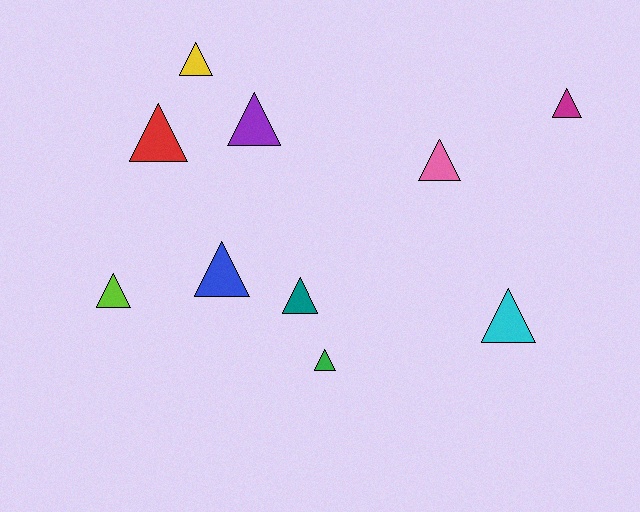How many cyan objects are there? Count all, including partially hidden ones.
There is 1 cyan object.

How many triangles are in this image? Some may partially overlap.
There are 10 triangles.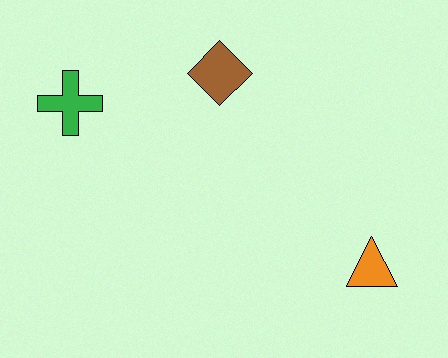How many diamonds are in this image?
There is 1 diamond.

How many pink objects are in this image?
There are no pink objects.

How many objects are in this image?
There are 3 objects.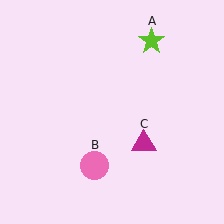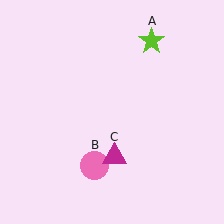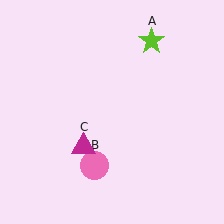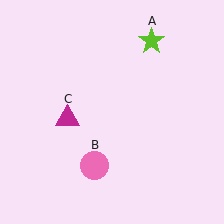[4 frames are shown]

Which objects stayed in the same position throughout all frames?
Lime star (object A) and pink circle (object B) remained stationary.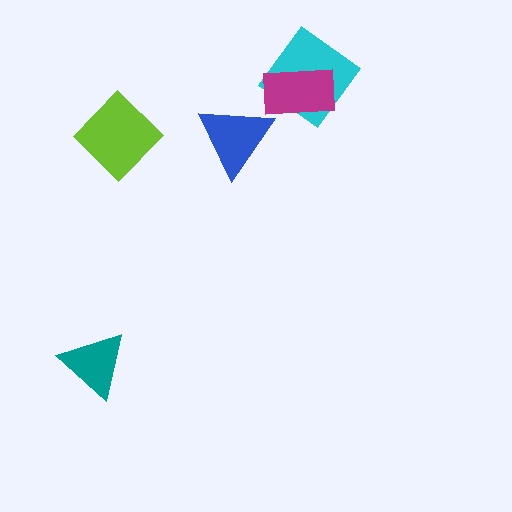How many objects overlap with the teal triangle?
0 objects overlap with the teal triangle.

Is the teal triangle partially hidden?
No, no other shape covers it.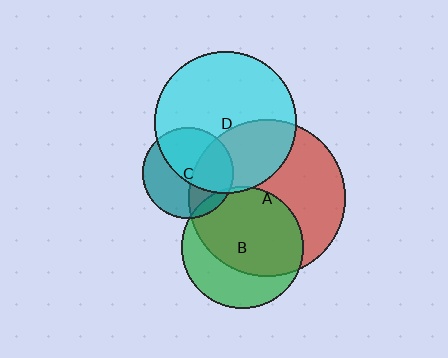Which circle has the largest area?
Circle A (red).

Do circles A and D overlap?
Yes.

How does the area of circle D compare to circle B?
Approximately 1.4 times.